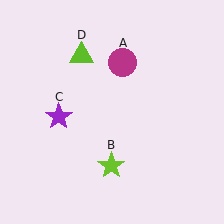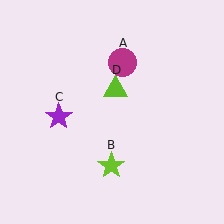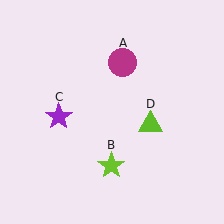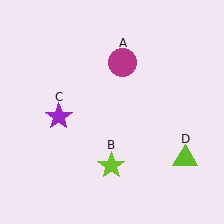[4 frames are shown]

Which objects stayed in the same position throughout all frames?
Magenta circle (object A) and lime star (object B) and purple star (object C) remained stationary.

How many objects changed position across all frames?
1 object changed position: lime triangle (object D).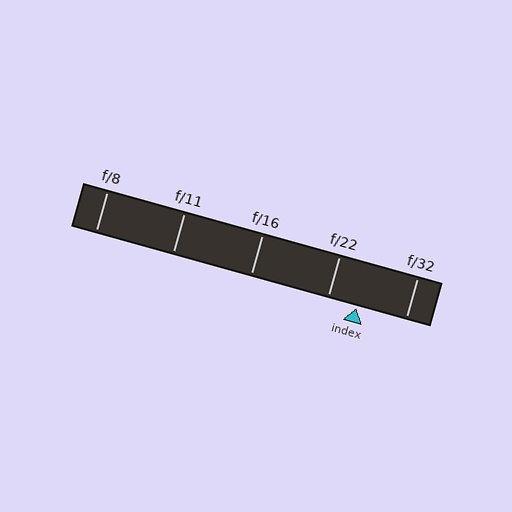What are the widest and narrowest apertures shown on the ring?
The widest aperture shown is f/8 and the narrowest is f/32.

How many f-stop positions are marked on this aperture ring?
There are 5 f-stop positions marked.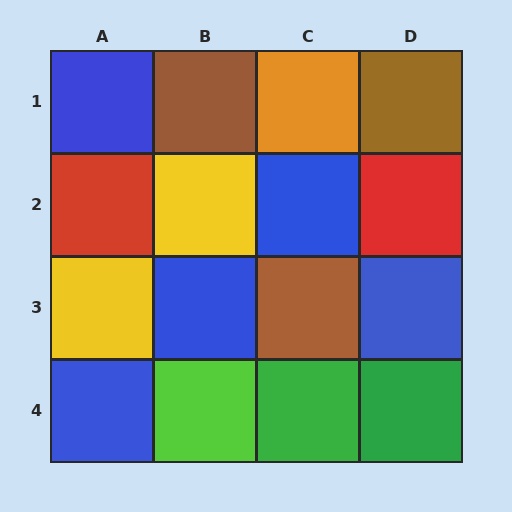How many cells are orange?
1 cell is orange.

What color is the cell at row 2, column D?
Red.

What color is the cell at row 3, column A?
Yellow.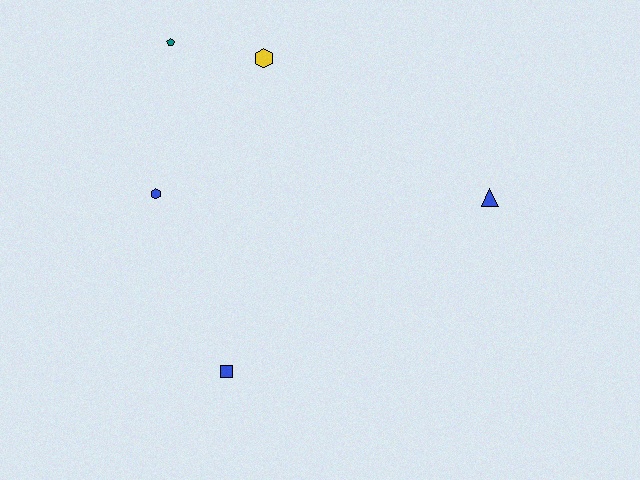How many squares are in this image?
There is 1 square.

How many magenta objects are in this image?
There are no magenta objects.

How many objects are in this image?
There are 5 objects.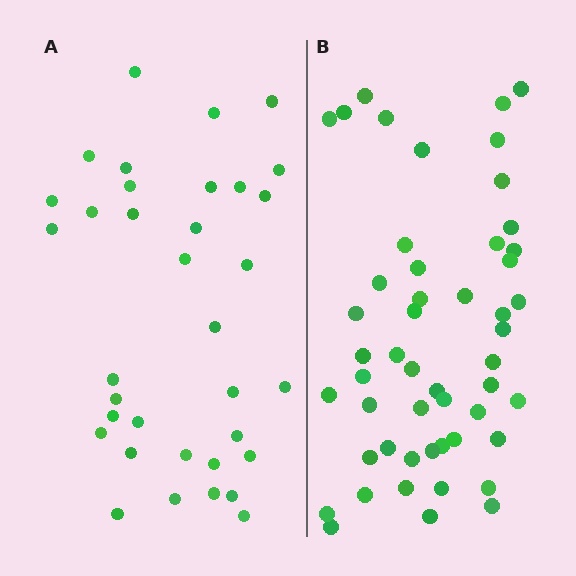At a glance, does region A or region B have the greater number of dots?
Region B (the right region) has more dots.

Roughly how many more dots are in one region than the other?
Region B has approximately 15 more dots than region A.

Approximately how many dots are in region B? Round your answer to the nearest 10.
About 50 dots. (The exact count is 51, which rounds to 50.)